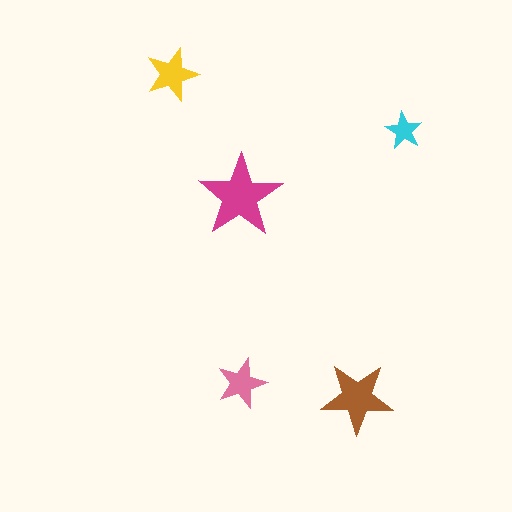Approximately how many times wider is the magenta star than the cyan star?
About 2 times wider.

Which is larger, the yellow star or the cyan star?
The yellow one.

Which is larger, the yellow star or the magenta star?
The magenta one.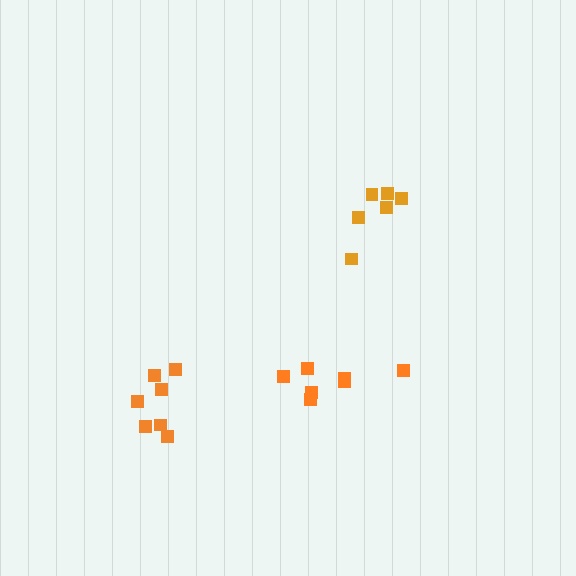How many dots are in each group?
Group 1: 6 dots, Group 2: 7 dots, Group 3: 7 dots (20 total).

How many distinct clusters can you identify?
There are 3 distinct clusters.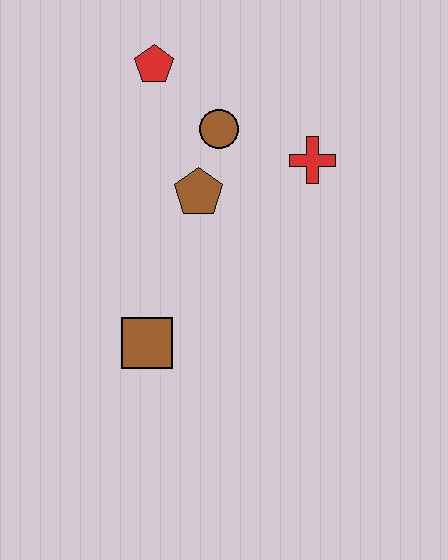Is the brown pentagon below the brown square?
No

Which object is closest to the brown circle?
The brown pentagon is closest to the brown circle.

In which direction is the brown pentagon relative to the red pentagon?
The brown pentagon is below the red pentagon.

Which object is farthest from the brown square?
The red pentagon is farthest from the brown square.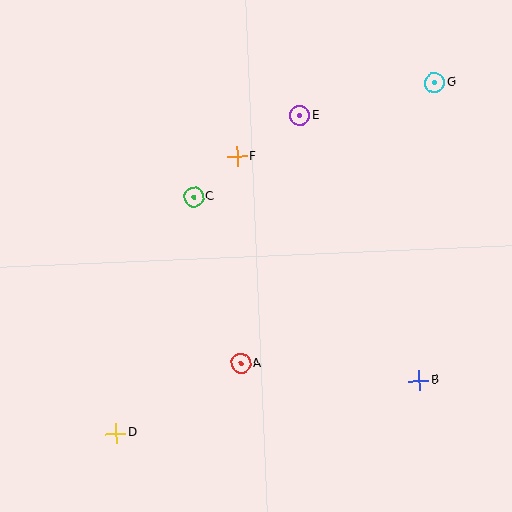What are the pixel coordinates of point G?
Point G is at (435, 83).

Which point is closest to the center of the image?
Point C at (194, 197) is closest to the center.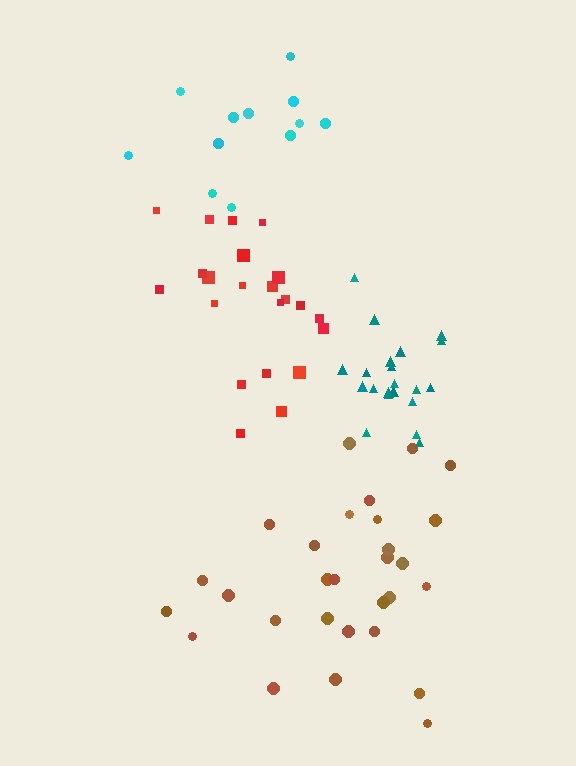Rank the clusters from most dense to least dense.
teal, red, brown, cyan.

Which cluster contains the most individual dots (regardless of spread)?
Brown (29).